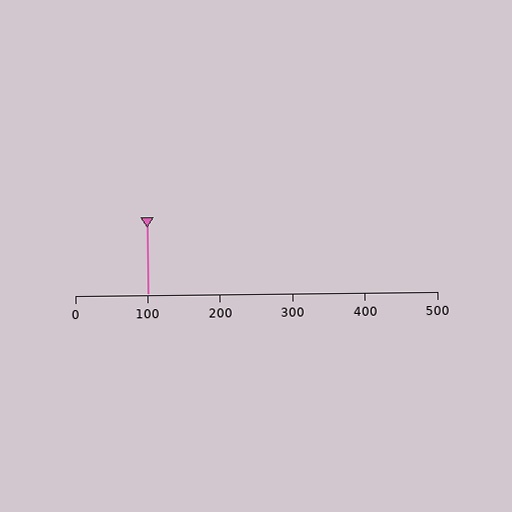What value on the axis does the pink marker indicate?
The marker indicates approximately 100.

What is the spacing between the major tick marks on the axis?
The major ticks are spaced 100 apart.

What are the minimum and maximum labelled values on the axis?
The axis runs from 0 to 500.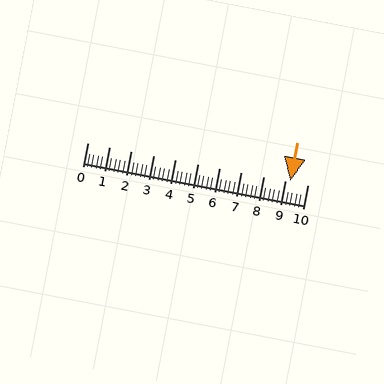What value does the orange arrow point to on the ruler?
The orange arrow points to approximately 9.2.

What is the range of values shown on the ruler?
The ruler shows values from 0 to 10.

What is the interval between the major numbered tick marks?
The major tick marks are spaced 1 units apart.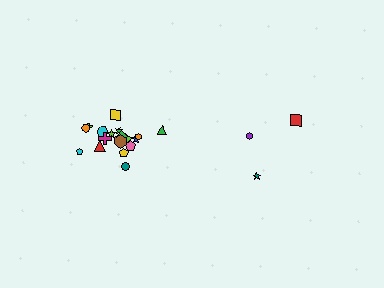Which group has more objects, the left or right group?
The left group.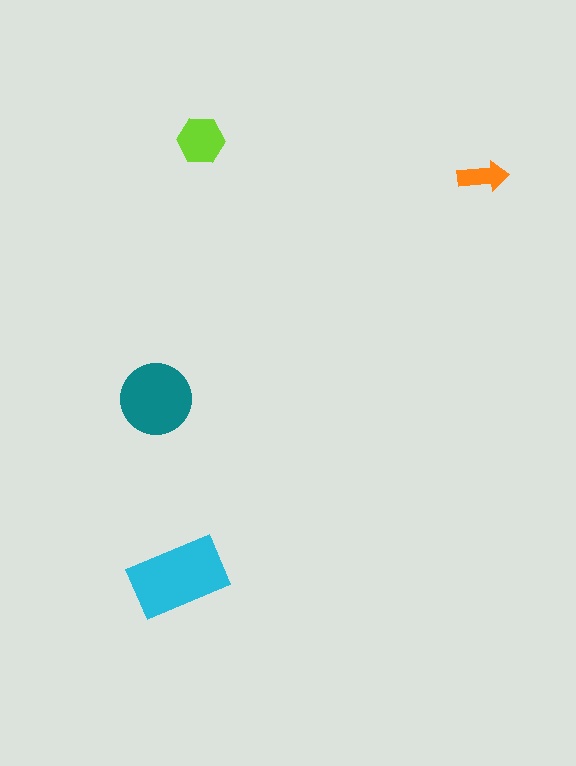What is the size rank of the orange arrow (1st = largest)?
4th.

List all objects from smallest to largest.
The orange arrow, the lime hexagon, the teal circle, the cyan rectangle.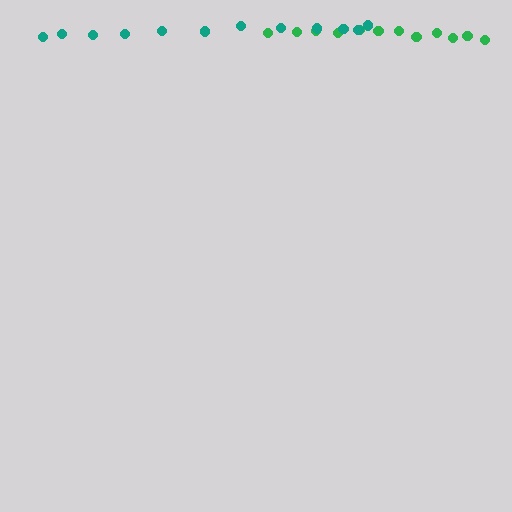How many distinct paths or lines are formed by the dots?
There are 2 distinct paths.